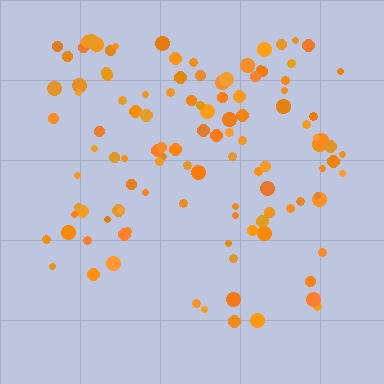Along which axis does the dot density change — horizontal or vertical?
Vertical.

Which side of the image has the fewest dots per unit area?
The bottom.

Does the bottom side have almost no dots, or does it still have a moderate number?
Still a moderate number, just noticeably fewer than the top.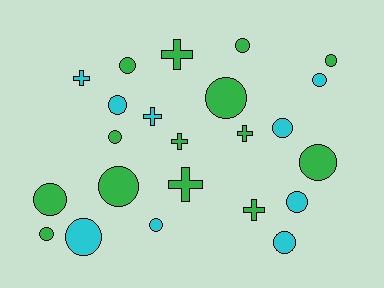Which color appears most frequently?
Green, with 14 objects.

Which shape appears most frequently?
Circle, with 16 objects.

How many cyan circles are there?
There are 7 cyan circles.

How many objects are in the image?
There are 23 objects.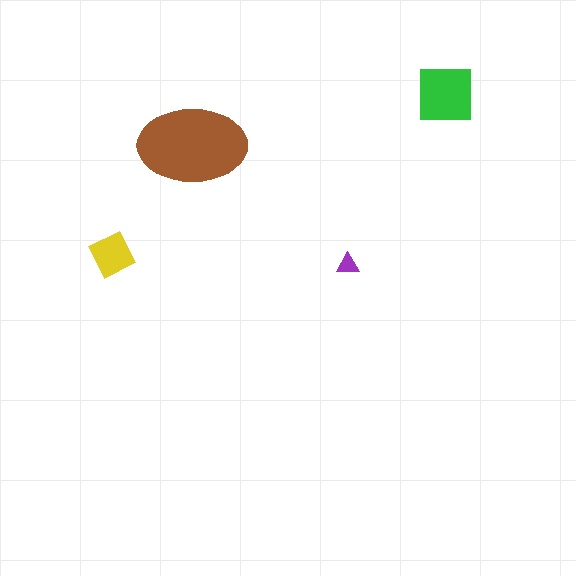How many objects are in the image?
There are 4 objects in the image.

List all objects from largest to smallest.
The brown ellipse, the green square, the yellow diamond, the purple triangle.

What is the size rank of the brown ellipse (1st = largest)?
1st.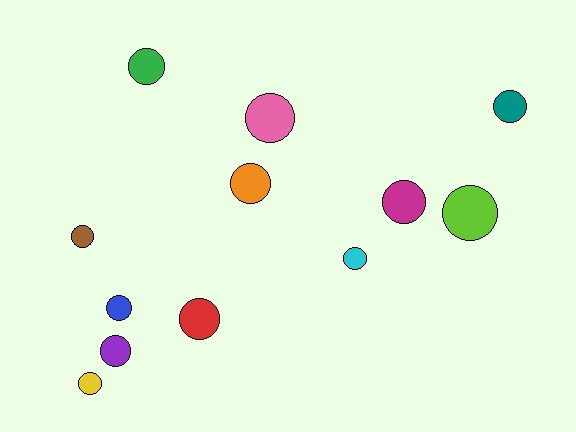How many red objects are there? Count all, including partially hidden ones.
There is 1 red object.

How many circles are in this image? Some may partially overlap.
There are 12 circles.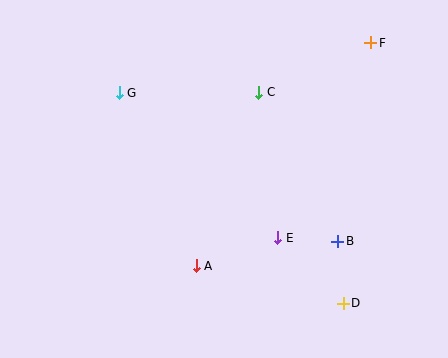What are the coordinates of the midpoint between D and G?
The midpoint between D and G is at (231, 198).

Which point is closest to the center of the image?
Point E at (278, 238) is closest to the center.